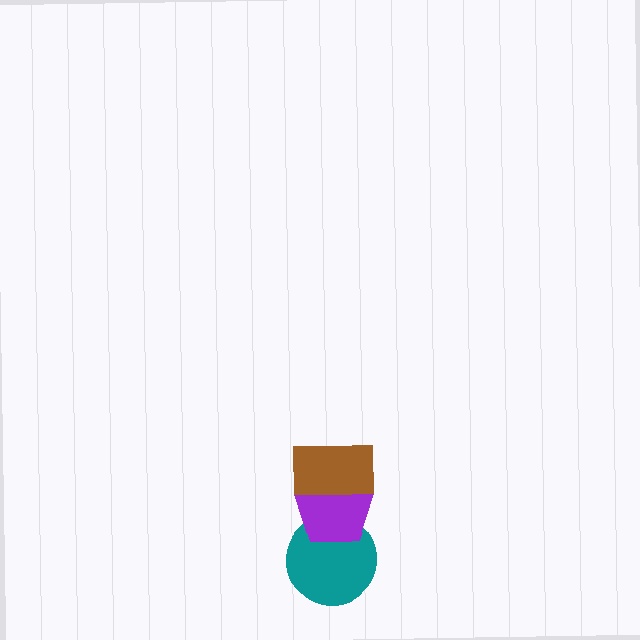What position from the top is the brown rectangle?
The brown rectangle is 1st from the top.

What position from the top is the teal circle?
The teal circle is 3rd from the top.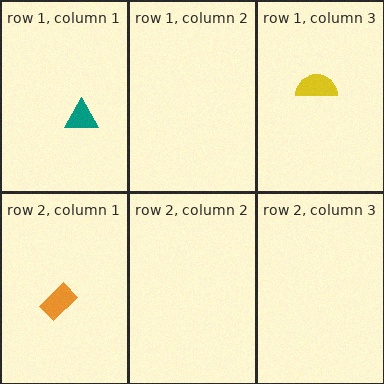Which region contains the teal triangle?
The row 1, column 1 region.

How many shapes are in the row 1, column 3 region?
1.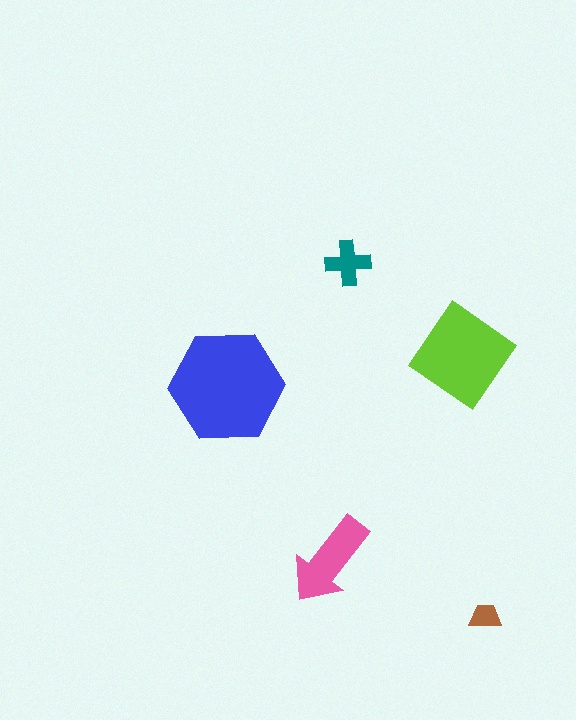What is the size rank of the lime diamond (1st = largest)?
2nd.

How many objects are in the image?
There are 5 objects in the image.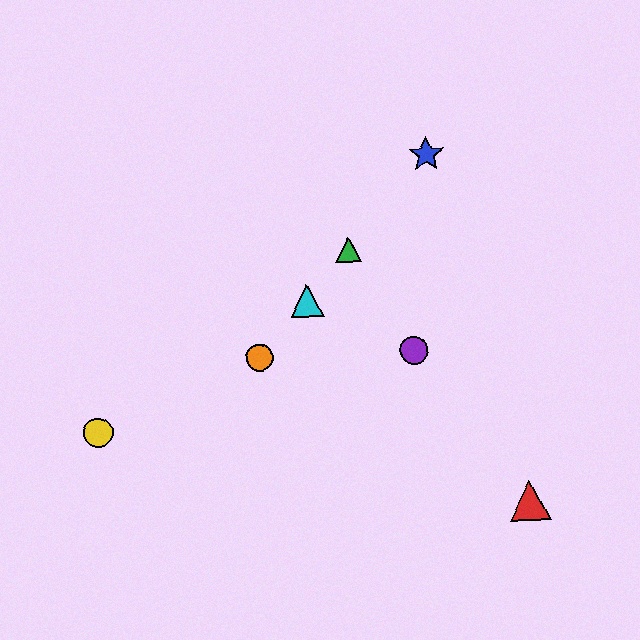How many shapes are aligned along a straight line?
4 shapes (the blue star, the green triangle, the orange circle, the cyan triangle) are aligned along a straight line.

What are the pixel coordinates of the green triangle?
The green triangle is at (348, 250).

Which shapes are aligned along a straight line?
The blue star, the green triangle, the orange circle, the cyan triangle are aligned along a straight line.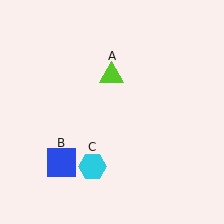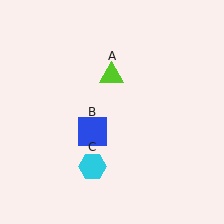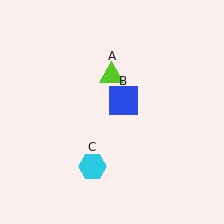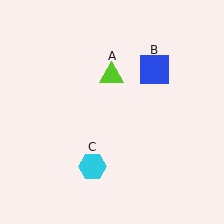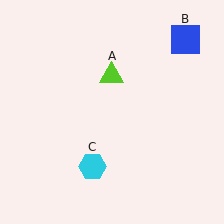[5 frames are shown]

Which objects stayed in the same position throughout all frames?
Lime triangle (object A) and cyan hexagon (object C) remained stationary.